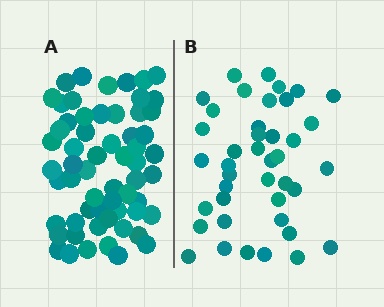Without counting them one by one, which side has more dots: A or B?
Region A (the left region) has more dots.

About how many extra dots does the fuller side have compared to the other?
Region A has approximately 20 more dots than region B.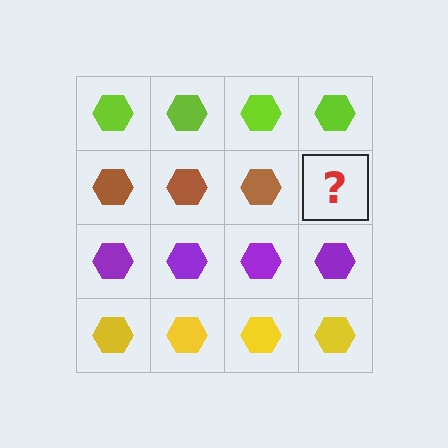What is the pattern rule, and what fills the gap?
The rule is that each row has a consistent color. The gap should be filled with a brown hexagon.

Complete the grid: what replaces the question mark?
The question mark should be replaced with a brown hexagon.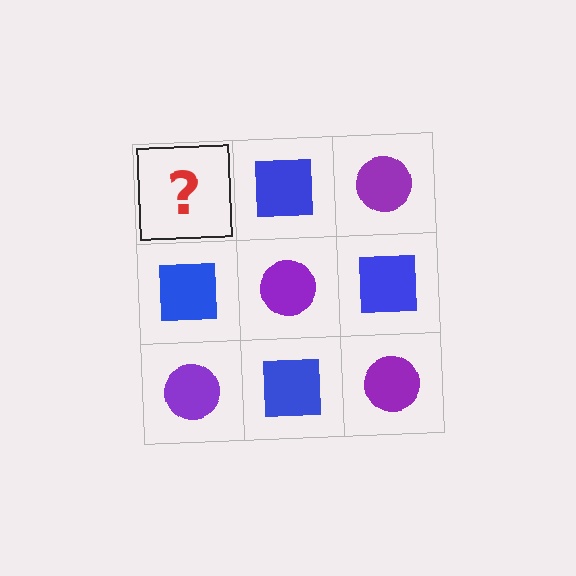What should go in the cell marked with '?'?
The missing cell should contain a purple circle.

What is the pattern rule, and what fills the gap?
The rule is that it alternates purple circle and blue square in a checkerboard pattern. The gap should be filled with a purple circle.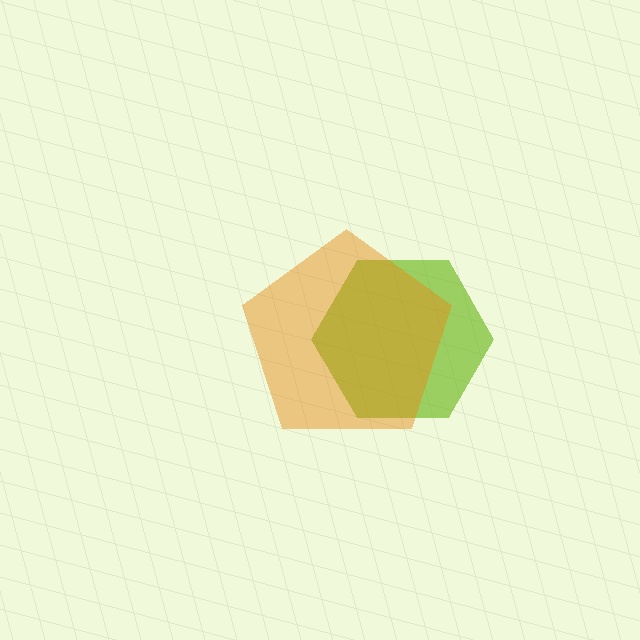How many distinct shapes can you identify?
There are 2 distinct shapes: a lime hexagon, an orange pentagon.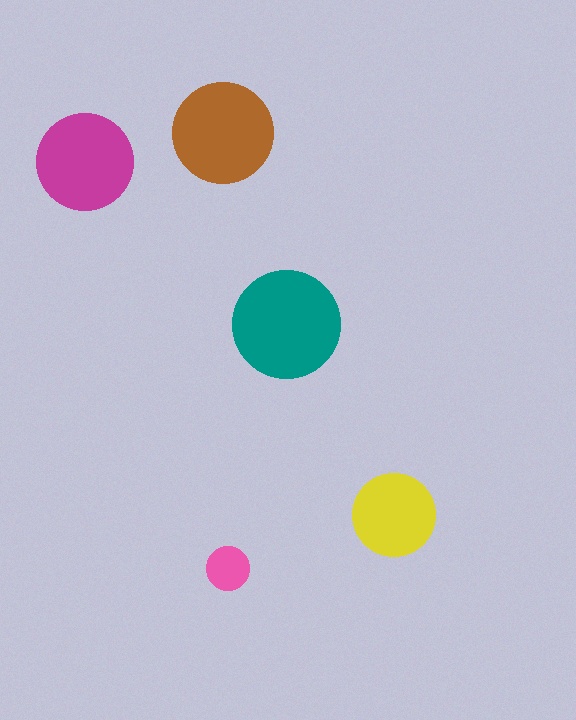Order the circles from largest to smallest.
the teal one, the brown one, the magenta one, the yellow one, the pink one.